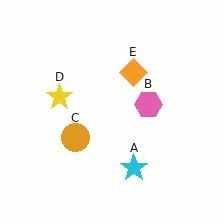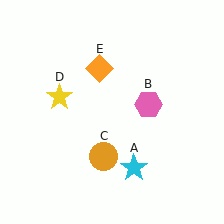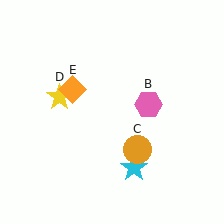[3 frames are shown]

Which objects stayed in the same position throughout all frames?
Cyan star (object A) and pink hexagon (object B) and yellow star (object D) remained stationary.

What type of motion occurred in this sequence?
The orange circle (object C), orange diamond (object E) rotated counterclockwise around the center of the scene.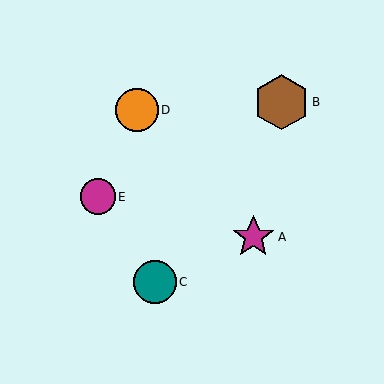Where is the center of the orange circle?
The center of the orange circle is at (137, 110).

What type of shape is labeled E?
Shape E is a magenta circle.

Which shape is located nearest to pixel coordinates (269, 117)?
The brown hexagon (labeled B) at (281, 102) is nearest to that location.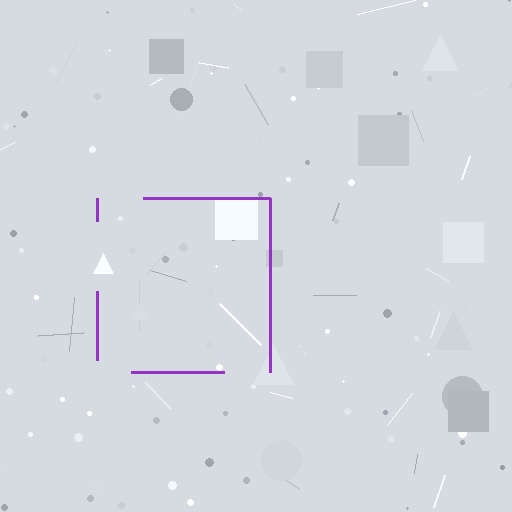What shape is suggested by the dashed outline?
The dashed outline suggests a square.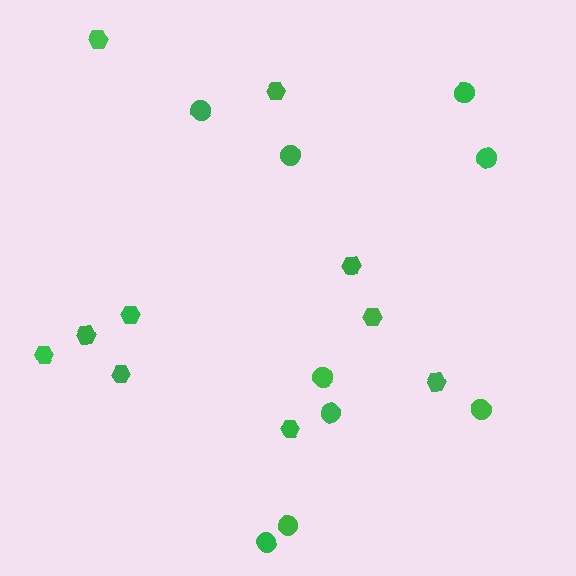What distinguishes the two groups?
There are 2 groups: one group of hexagons (10) and one group of circles (9).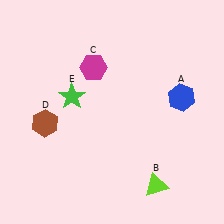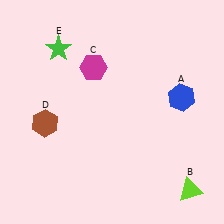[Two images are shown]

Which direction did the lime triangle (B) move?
The lime triangle (B) moved right.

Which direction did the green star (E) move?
The green star (E) moved up.